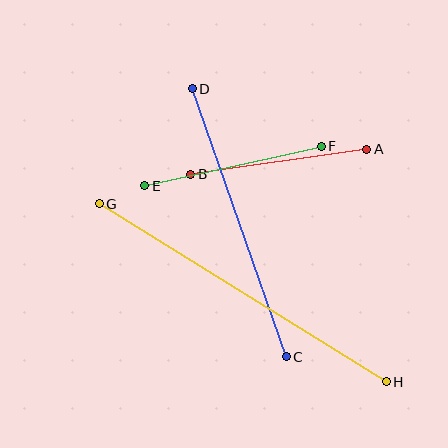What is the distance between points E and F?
The distance is approximately 181 pixels.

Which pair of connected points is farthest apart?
Points G and H are farthest apart.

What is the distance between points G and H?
The distance is approximately 338 pixels.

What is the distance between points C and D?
The distance is approximately 284 pixels.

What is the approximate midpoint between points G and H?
The midpoint is at approximately (243, 293) pixels.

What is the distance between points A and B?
The distance is approximately 178 pixels.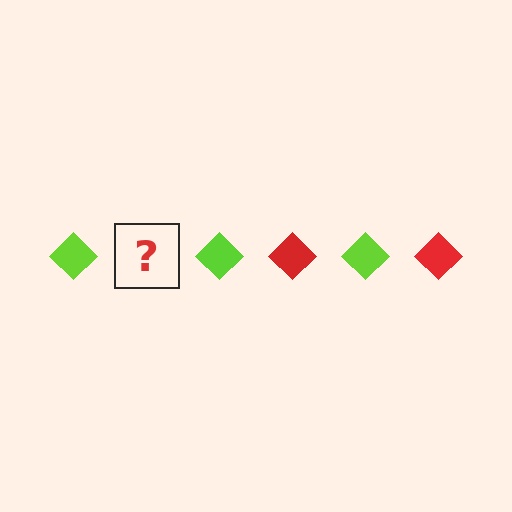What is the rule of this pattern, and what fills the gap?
The rule is that the pattern cycles through lime, red diamonds. The gap should be filled with a red diamond.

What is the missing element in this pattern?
The missing element is a red diamond.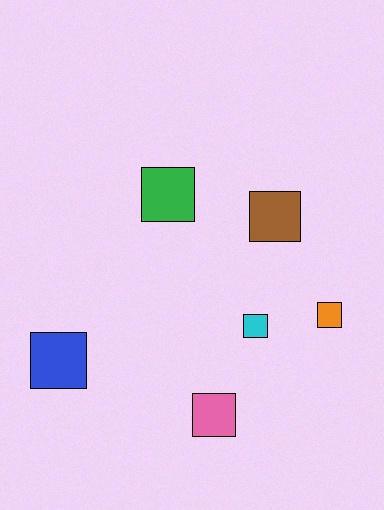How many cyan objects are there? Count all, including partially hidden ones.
There is 1 cyan object.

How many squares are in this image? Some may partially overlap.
There are 6 squares.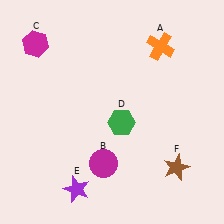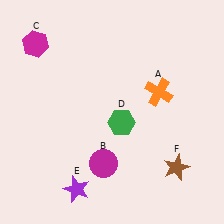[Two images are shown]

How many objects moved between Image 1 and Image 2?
1 object moved between the two images.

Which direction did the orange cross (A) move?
The orange cross (A) moved down.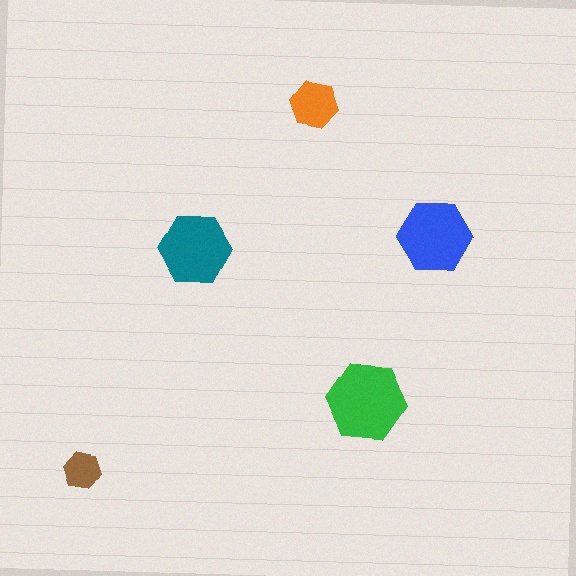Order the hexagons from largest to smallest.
the green one, the blue one, the teal one, the orange one, the brown one.